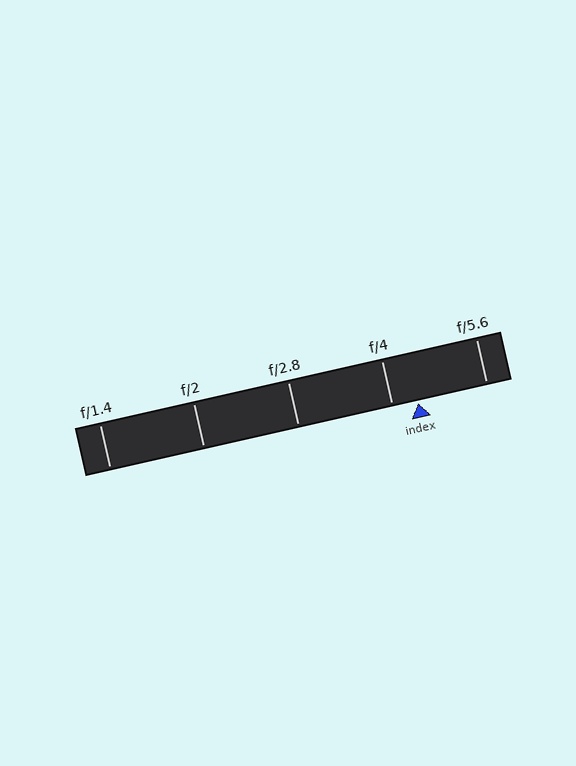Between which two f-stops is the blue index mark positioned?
The index mark is between f/4 and f/5.6.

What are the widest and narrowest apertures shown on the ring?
The widest aperture shown is f/1.4 and the narrowest is f/5.6.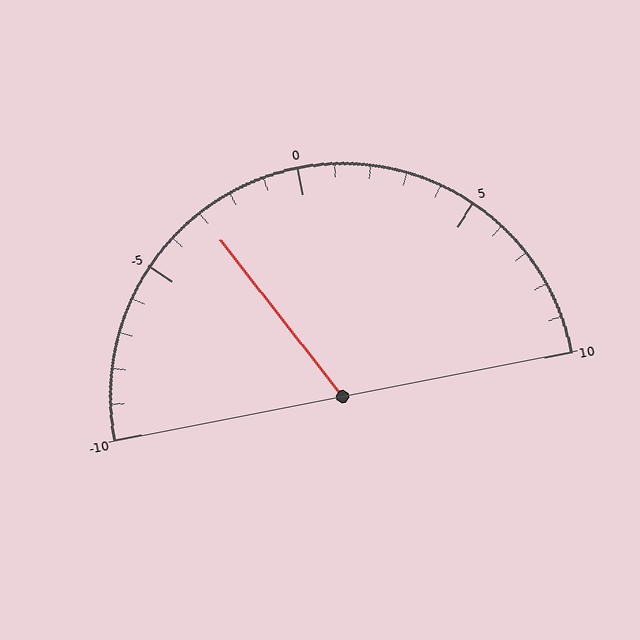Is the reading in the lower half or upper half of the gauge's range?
The reading is in the lower half of the range (-10 to 10).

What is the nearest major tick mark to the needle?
The nearest major tick mark is -5.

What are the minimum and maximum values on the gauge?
The gauge ranges from -10 to 10.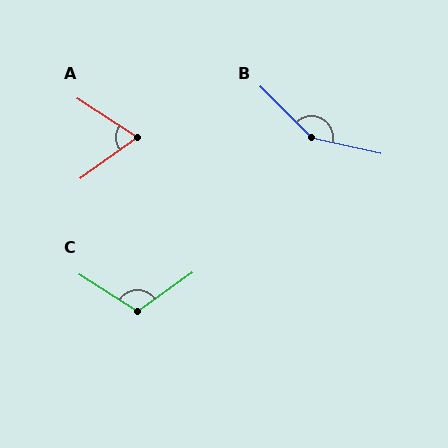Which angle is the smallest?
A, at approximately 69 degrees.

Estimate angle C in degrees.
Approximately 112 degrees.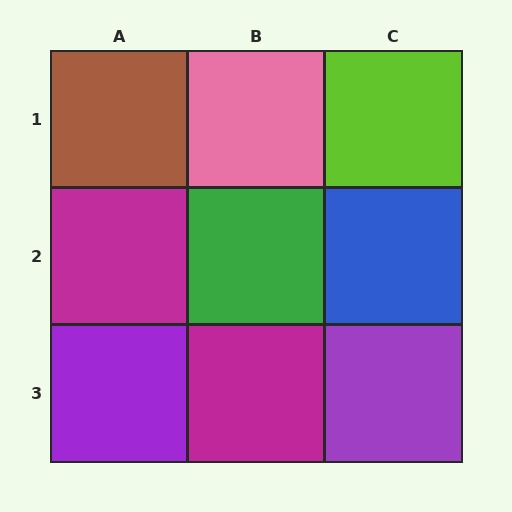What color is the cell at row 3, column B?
Magenta.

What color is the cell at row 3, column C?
Purple.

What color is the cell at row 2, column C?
Blue.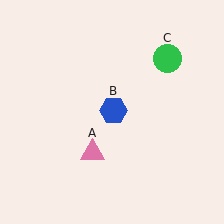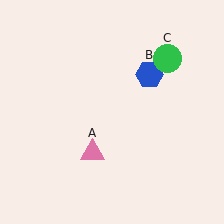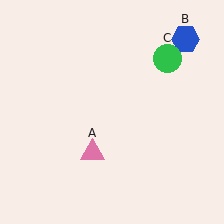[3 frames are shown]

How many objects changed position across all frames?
1 object changed position: blue hexagon (object B).